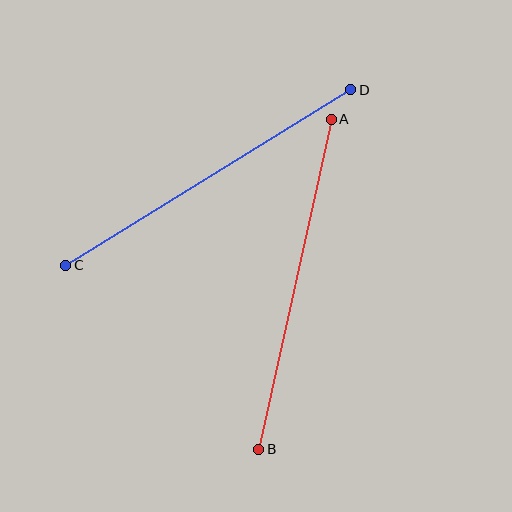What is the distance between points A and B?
The distance is approximately 338 pixels.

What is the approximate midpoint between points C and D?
The midpoint is at approximately (208, 178) pixels.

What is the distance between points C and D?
The distance is approximately 335 pixels.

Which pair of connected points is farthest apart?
Points A and B are farthest apart.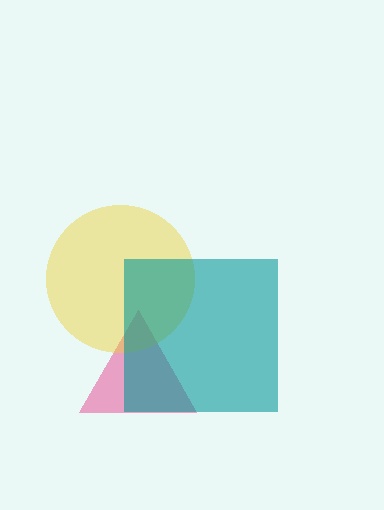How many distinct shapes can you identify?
There are 3 distinct shapes: a pink triangle, a yellow circle, a teal square.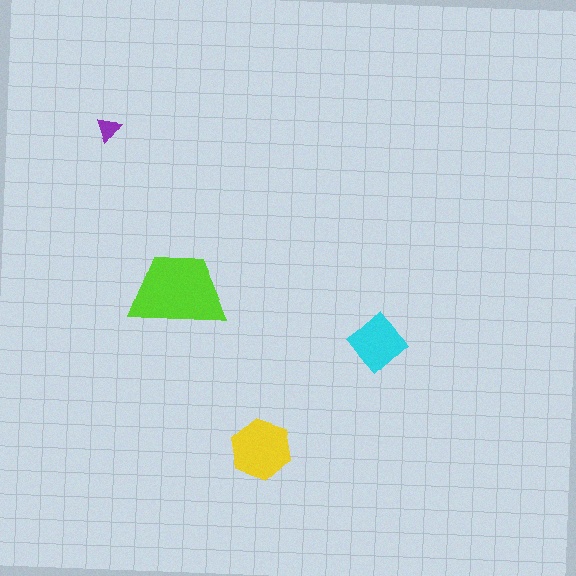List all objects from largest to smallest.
The lime trapezoid, the yellow hexagon, the cyan diamond, the purple triangle.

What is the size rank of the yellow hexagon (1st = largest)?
2nd.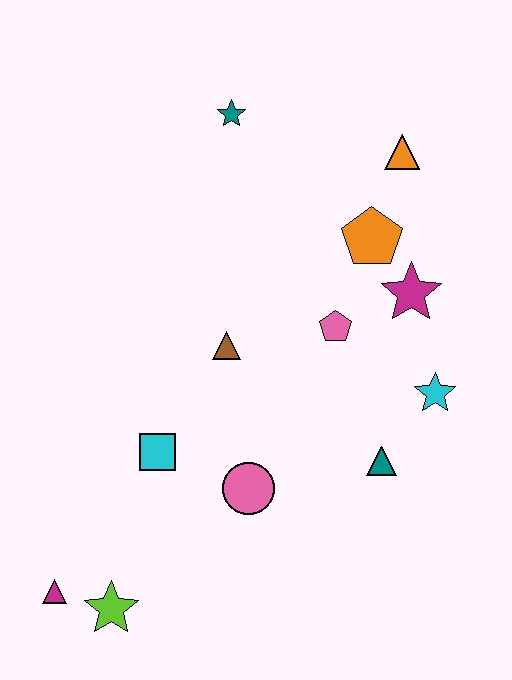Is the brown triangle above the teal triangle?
Yes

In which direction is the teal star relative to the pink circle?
The teal star is above the pink circle.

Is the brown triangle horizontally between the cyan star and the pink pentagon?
No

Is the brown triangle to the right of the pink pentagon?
No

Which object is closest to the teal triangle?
The cyan star is closest to the teal triangle.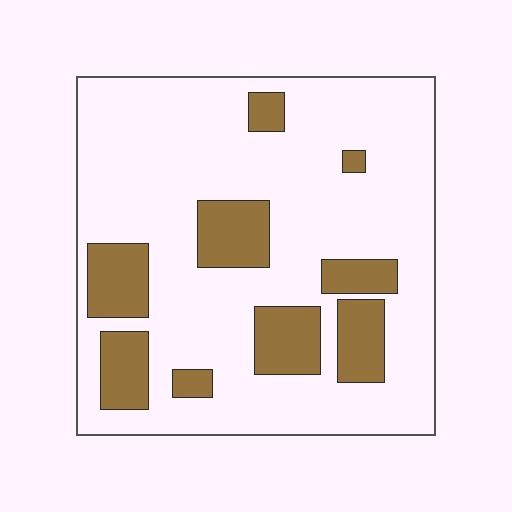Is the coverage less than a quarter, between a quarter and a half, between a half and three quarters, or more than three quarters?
Less than a quarter.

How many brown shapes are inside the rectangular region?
9.